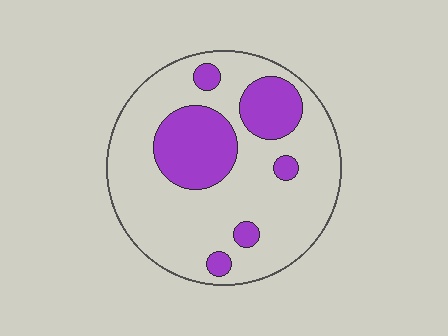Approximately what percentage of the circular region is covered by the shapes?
Approximately 25%.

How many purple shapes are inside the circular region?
6.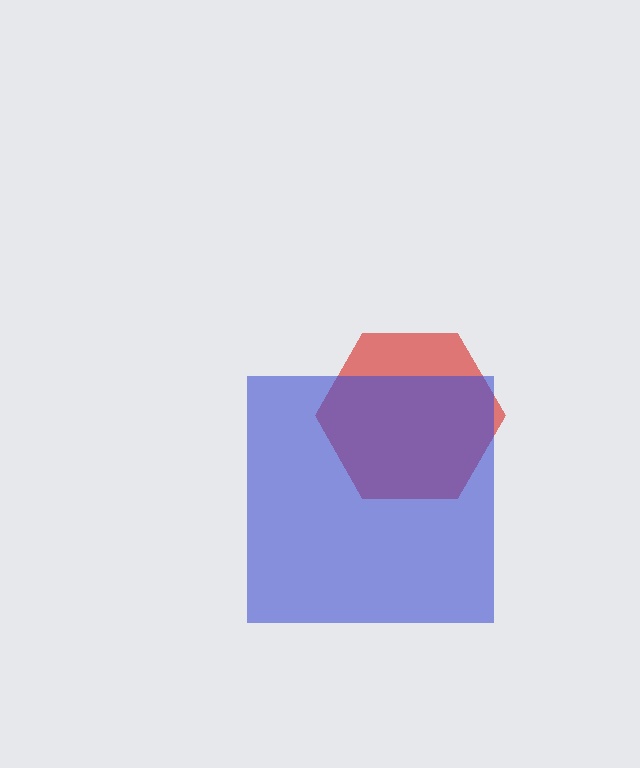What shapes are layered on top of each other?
The layered shapes are: a red hexagon, a blue square.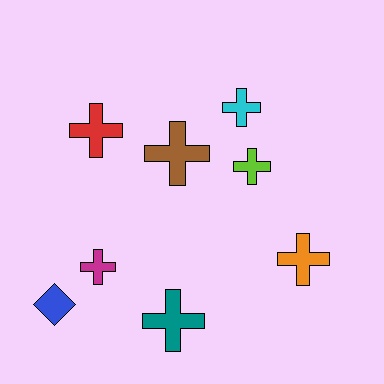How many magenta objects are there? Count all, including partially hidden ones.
There is 1 magenta object.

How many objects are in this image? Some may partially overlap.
There are 8 objects.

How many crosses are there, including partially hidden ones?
There are 7 crosses.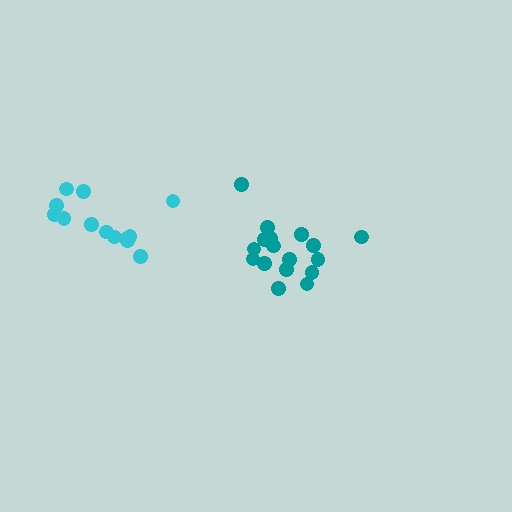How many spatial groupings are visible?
There are 2 spatial groupings.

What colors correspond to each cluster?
The clusters are colored: teal, cyan.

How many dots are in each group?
Group 1: 17 dots, Group 2: 13 dots (30 total).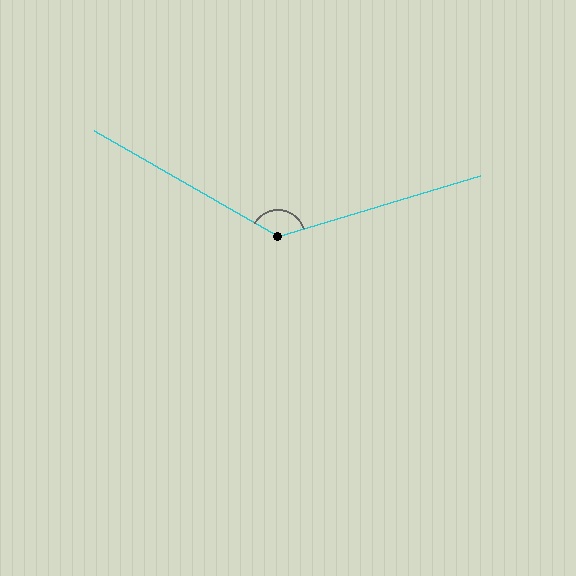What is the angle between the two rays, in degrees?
Approximately 133 degrees.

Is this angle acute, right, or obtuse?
It is obtuse.